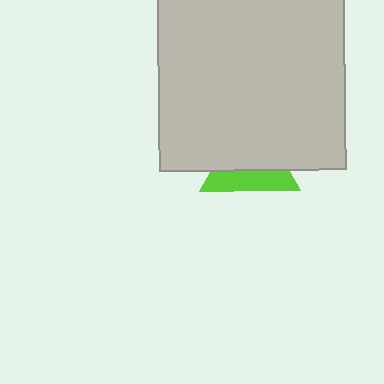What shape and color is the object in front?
The object in front is a light gray rectangle.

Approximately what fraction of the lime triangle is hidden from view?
Roughly 60% of the lime triangle is hidden behind the light gray rectangle.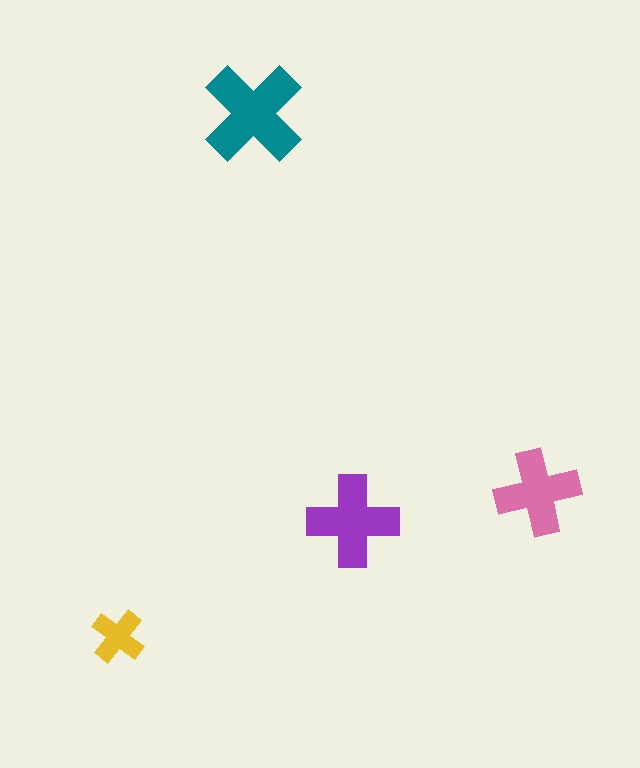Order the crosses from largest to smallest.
the teal one, the purple one, the pink one, the yellow one.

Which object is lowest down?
The yellow cross is bottommost.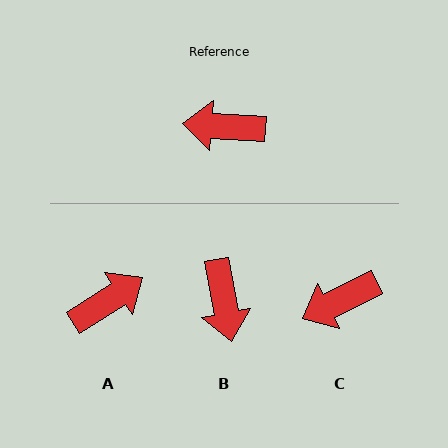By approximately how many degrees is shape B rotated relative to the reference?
Approximately 105 degrees counter-clockwise.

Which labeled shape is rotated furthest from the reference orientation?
A, about 143 degrees away.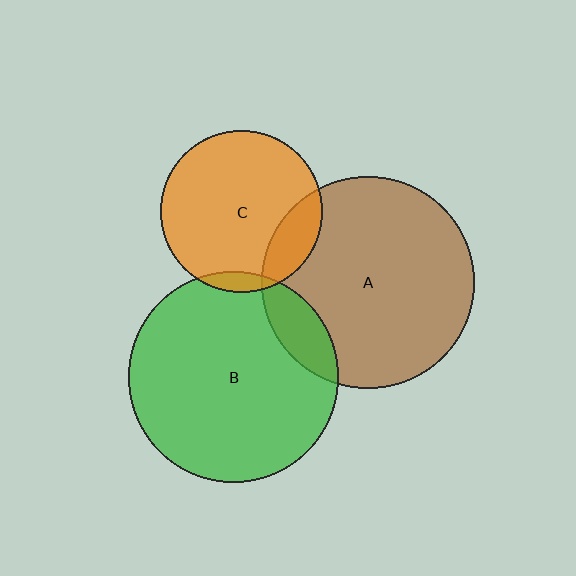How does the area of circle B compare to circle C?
Approximately 1.7 times.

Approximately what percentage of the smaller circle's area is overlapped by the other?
Approximately 5%.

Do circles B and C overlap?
Yes.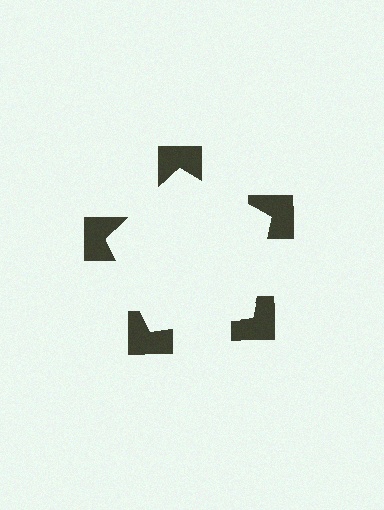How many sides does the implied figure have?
5 sides.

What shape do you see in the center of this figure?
An illusory pentagon — its edges are inferred from the aligned wedge cuts in the notched squares, not physically drawn.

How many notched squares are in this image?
There are 5 — one at each vertex of the illusory pentagon.